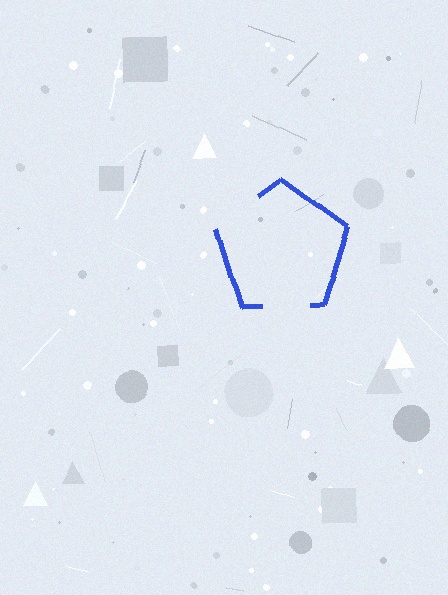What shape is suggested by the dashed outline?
The dashed outline suggests a pentagon.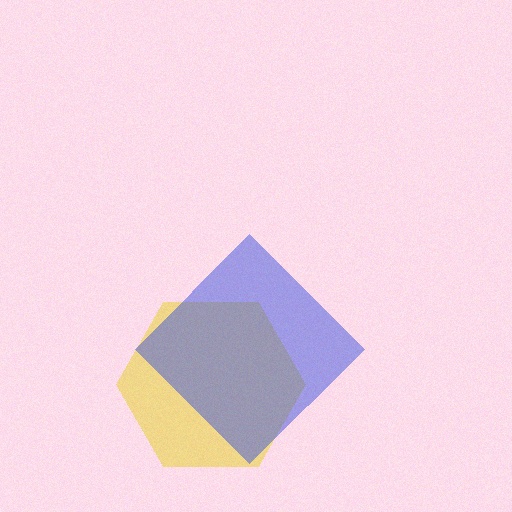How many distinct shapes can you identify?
There are 2 distinct shapes: a yellow hexagon, a blue diamond.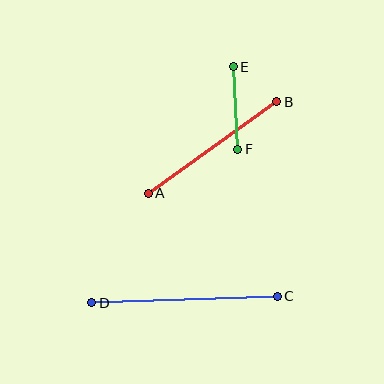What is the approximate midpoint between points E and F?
The midpoint is at approximately (236, 108) pixels.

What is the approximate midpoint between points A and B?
The midpoint is at approximately (213, 147) pixels.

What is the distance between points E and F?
The distance is approximately 83 pixels.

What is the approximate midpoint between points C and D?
The midpoint is at approximately (184, 300) pixels.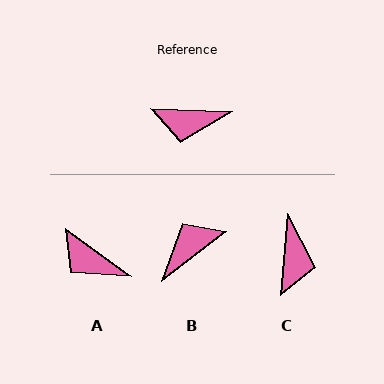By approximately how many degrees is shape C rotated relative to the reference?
Approximately 87 degrees counter-clockwise.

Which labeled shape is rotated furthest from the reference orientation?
B, about 141 degrees away.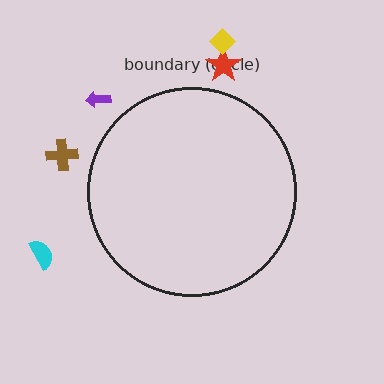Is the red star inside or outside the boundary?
Outside.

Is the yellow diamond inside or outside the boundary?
Outside.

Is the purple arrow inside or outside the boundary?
Outside.